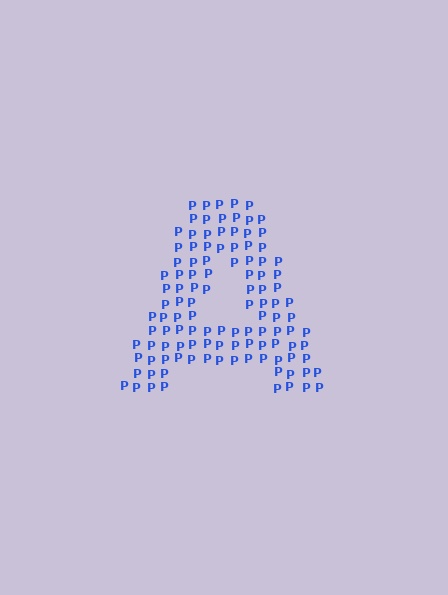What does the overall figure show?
The overall figure shows the letter A.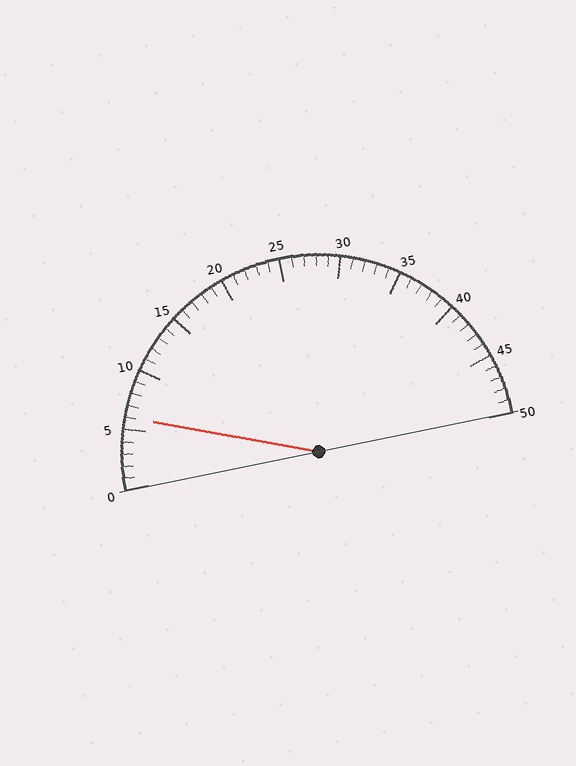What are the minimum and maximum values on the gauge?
The gauge ranges from 0 to 50.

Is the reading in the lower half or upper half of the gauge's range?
The reading is in the lower half of the range (0 to 50).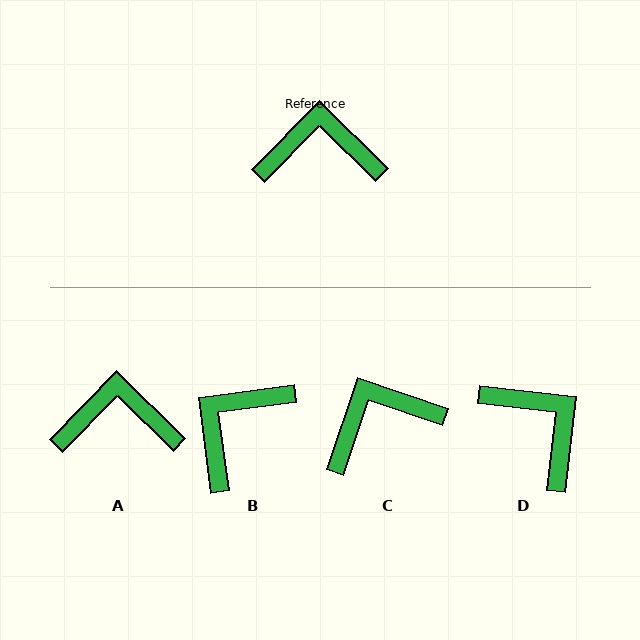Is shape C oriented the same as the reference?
No, it is off by about 26 degrees.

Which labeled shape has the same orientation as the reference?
A.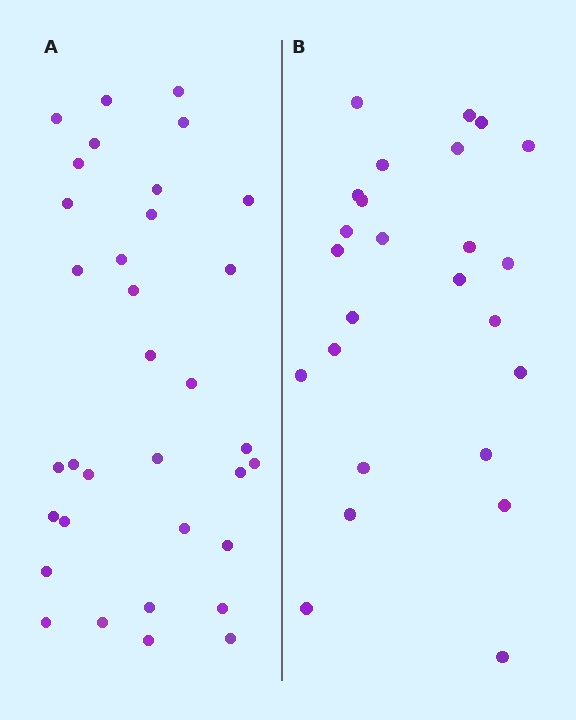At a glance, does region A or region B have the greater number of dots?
Region A (the left region) has more dots.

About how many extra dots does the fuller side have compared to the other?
Region A has roughly 8 or so more dots than region B.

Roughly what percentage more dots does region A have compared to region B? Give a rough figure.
About 35% more.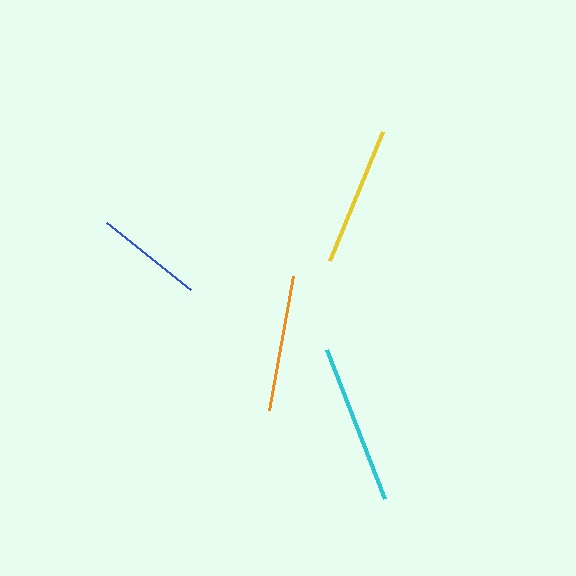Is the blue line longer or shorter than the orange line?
The orange line is longer than the blue line.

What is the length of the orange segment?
The orange segment is approximately 136 pixels long.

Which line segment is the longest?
The cyan line is the longest at approximately 159 pixels.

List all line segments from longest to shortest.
From longest to shortest: cyan, yellow, orange, blue.